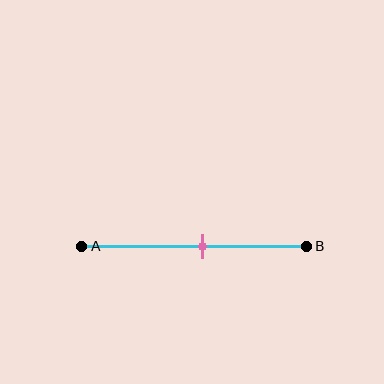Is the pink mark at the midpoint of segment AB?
No, the mark is at about 55% from A, not at the 50% midpoint.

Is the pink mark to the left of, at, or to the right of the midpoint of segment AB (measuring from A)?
The pink mark is to the right of the midpoint of segment AB.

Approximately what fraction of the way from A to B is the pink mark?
The pink mark is approximately 55% of the way from A to B.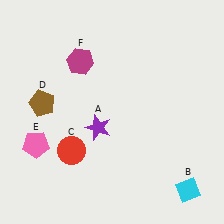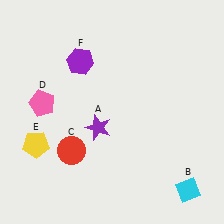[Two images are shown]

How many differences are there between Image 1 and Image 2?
There are 3 differences between the two images.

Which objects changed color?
D changed from brown to pink. E changed from pink to yellow. F changed from magenta to purple.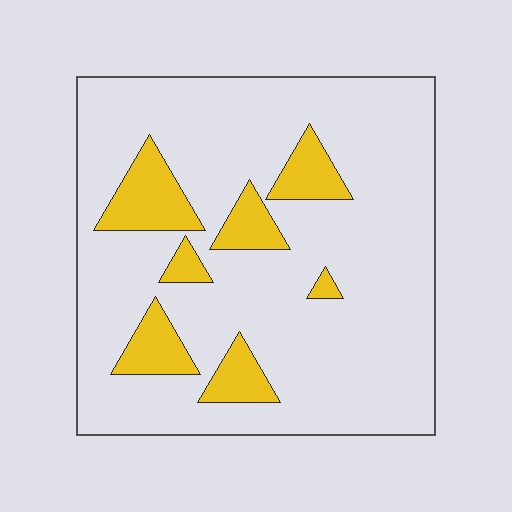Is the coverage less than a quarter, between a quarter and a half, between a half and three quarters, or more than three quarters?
Less than a quarter.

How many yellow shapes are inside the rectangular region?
7.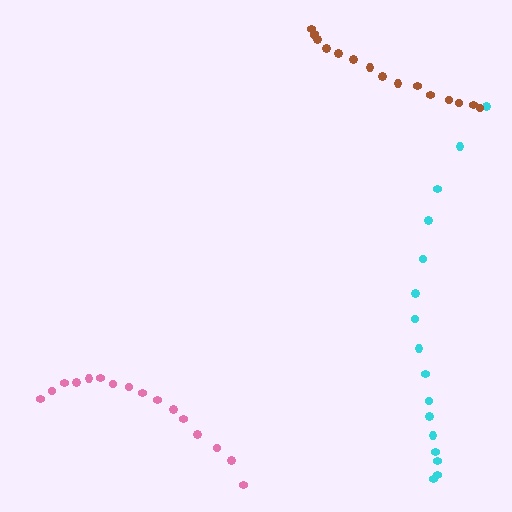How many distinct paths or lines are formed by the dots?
There are 3 distinct paths.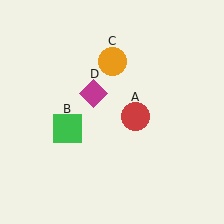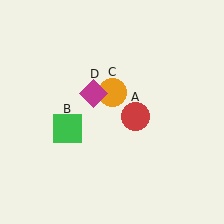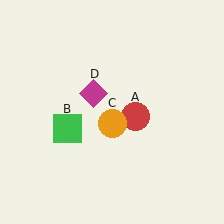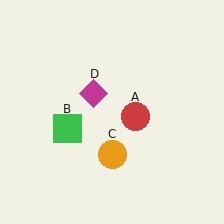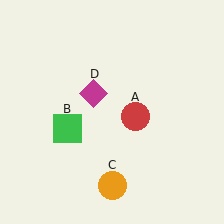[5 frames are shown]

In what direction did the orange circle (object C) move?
The orange circle (object C) moved down.